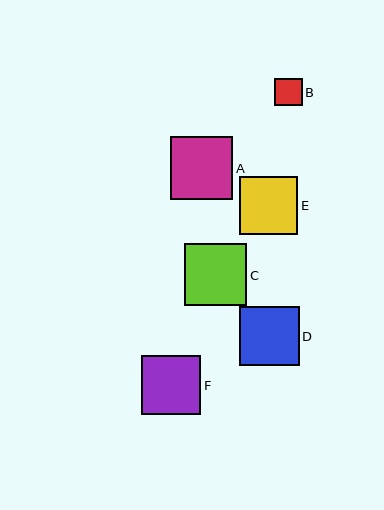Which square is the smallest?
Square B is the smallest with a size of approximately 27 pixels.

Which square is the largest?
Square A is the largest with a size of approximately 63 pixels.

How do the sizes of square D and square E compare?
Square D and square E are approximately the same size.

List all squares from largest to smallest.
From largest to smallest: A, C, D, F, E, B.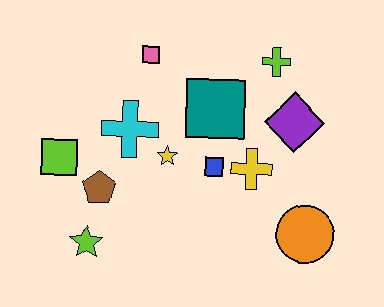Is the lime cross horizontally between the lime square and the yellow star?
No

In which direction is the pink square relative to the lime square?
The pink square is above the lime square.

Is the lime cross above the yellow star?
Yes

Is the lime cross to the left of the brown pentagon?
No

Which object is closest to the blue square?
The yellow cross is closest to the blue square.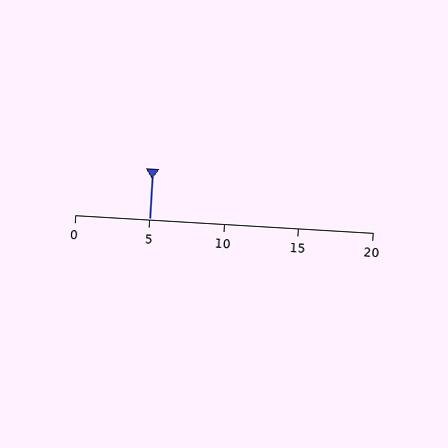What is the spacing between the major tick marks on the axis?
The major ticks are spaced 5 apart.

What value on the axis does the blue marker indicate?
The marker indicates approximately 5.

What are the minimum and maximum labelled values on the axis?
The axis runs from 0 to 20.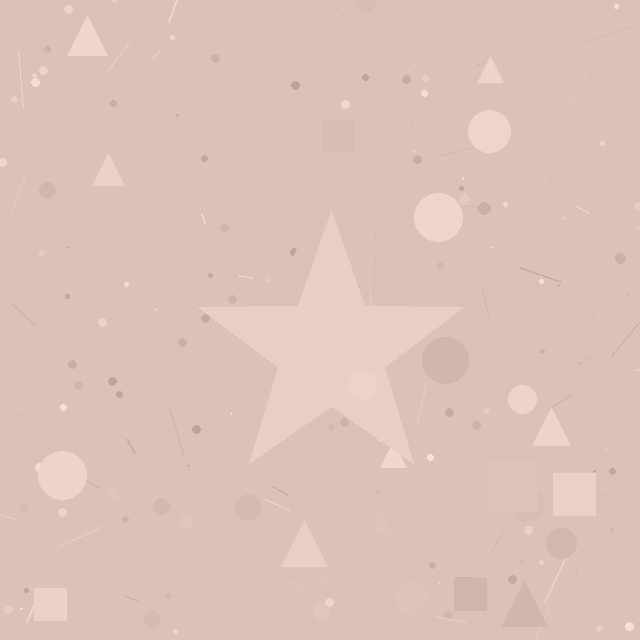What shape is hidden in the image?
A star is hidden in the image.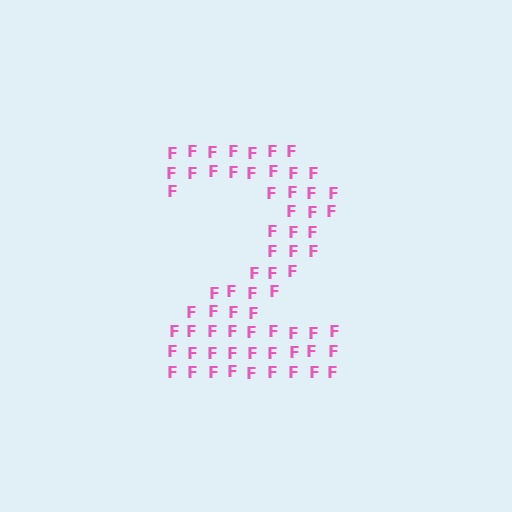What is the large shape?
The large shape is the digit 2.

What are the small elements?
The small elements are letter F's.